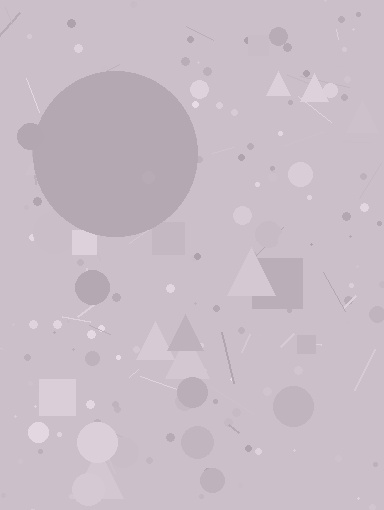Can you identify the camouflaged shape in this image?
The camouflaged shape is a circle.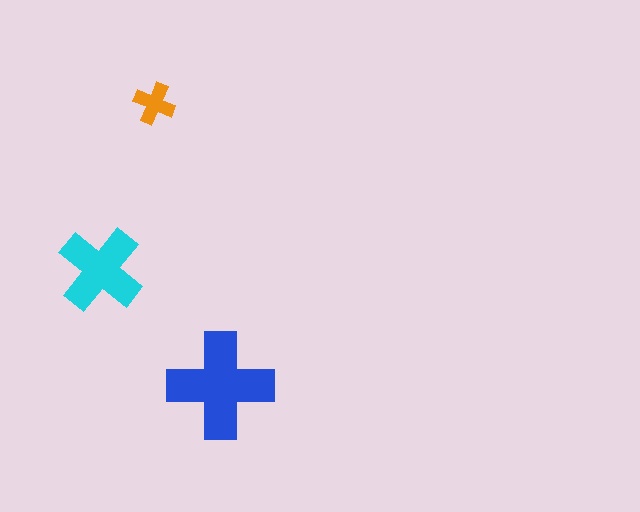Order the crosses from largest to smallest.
the blue one, the cyan one, the orange one.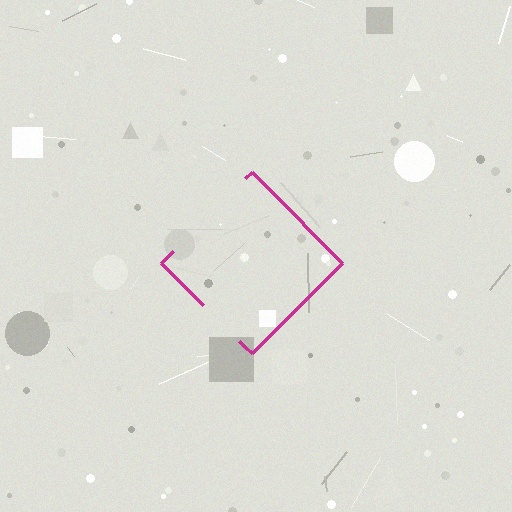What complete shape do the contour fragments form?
The contour fragments form a diamond.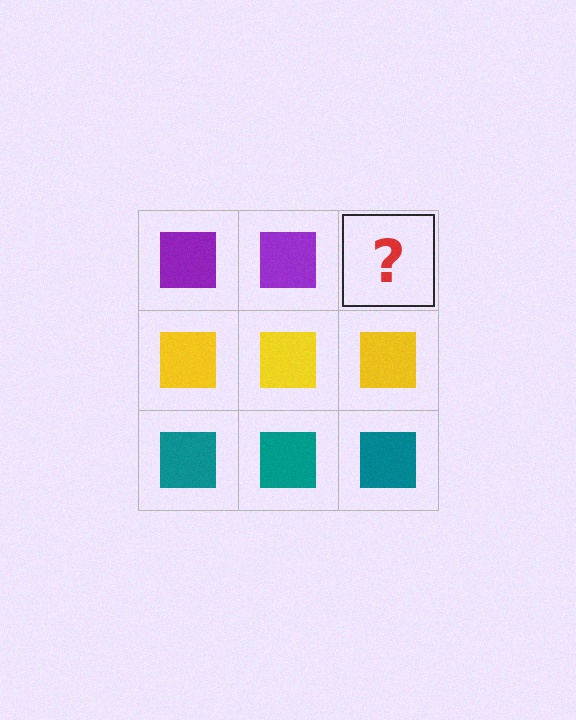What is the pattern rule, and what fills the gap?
The rule is that each row has a consistent color. The gap should be filled with a purple square.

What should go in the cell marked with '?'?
The missing cell should contain a purple square.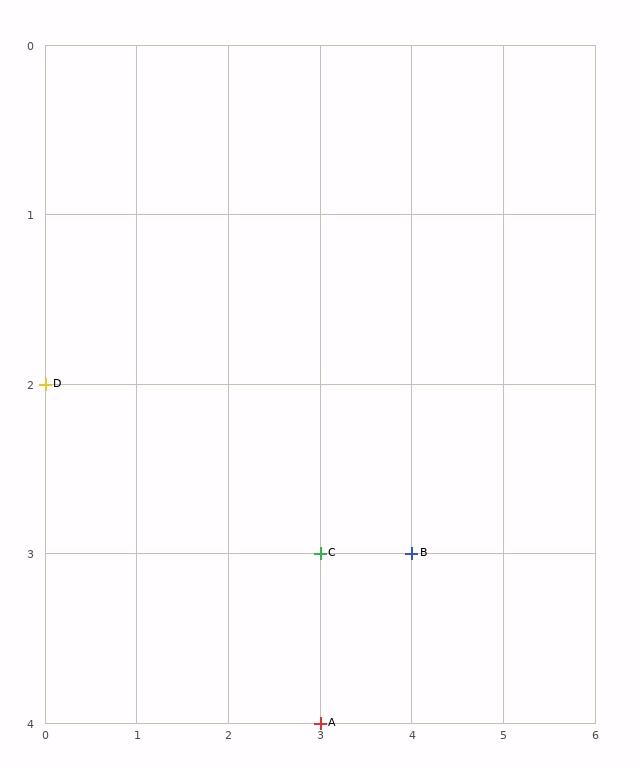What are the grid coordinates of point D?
Point D is at grid coordinates (0, 2).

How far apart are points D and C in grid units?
Points D and C are 3 columns and 1 row apart (about 3.2 grid units diagonally).